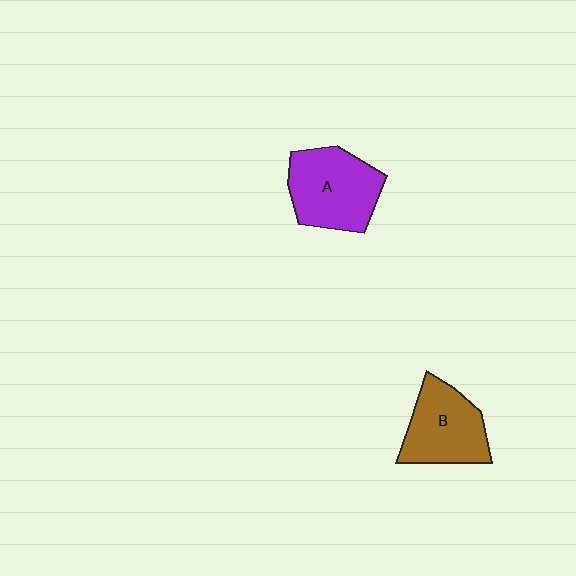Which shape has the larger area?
Shape A (purple).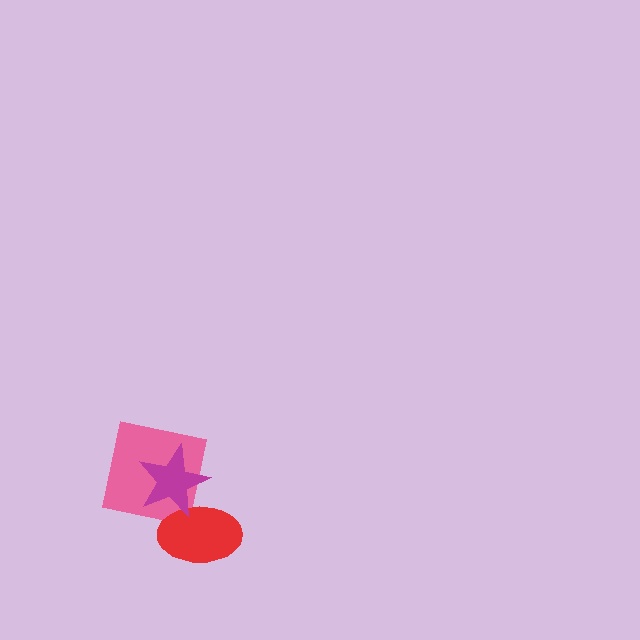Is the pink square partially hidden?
Yes, it is partially covered by another shape.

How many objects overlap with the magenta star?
2 objects overlap with the magenta star.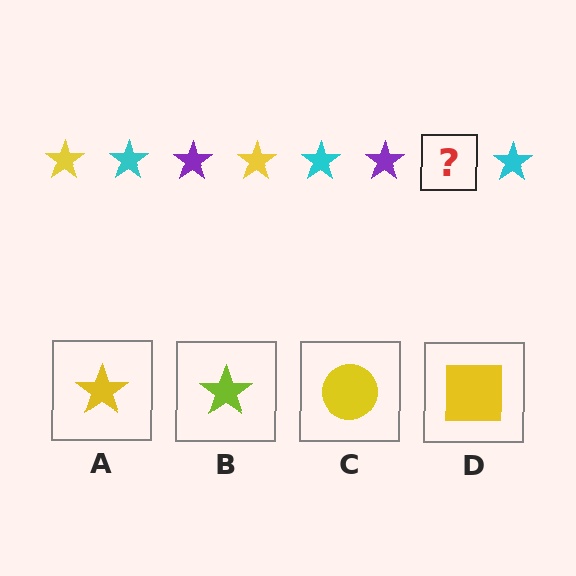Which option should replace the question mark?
Option A.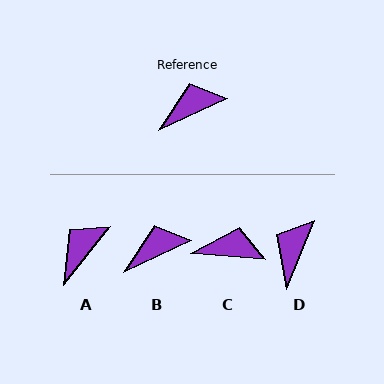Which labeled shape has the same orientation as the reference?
B.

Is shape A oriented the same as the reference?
No, it is off by about 27 degrees.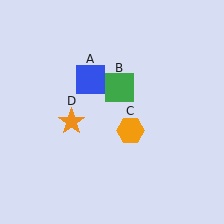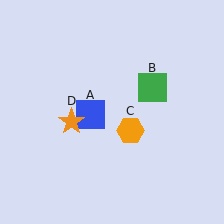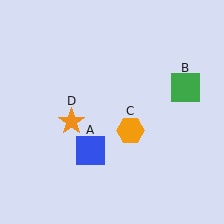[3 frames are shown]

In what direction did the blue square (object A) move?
The blue square (object A) moved down.